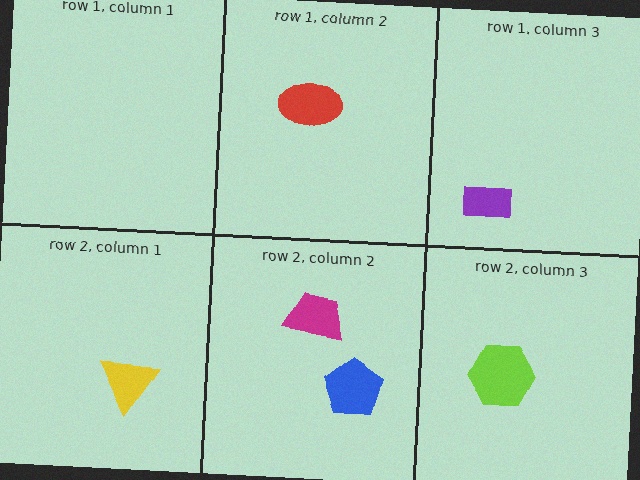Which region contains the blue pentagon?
The row 2, column 2 region.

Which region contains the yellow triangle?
The row 2, column 1 region.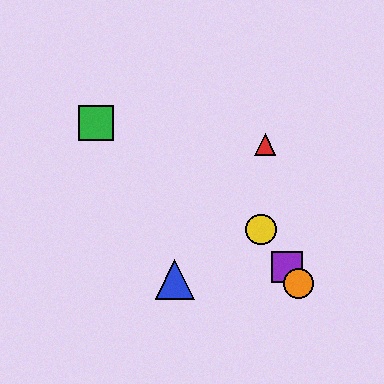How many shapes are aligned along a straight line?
3 shapes (the yellow circle, the purple square, the orange circle) are aligned along a straight line.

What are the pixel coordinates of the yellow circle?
The yellow circle is at (261, 230).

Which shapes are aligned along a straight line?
The yellow circle, the purple square, the orange circle are aligned along a straight line.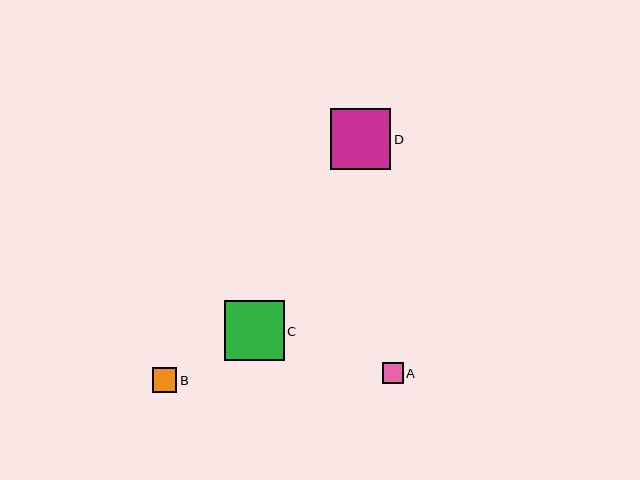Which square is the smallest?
Square A is the smallest with a size of approximately 21 pixels.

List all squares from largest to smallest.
From largest to smallest: D, C, B, A.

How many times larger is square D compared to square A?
Square D is approximately 2.9 times the size of square A.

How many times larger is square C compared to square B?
Square C is approximately 2.4 times the size of square B.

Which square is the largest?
Square D is the largest with a size of approximately 60 pixels.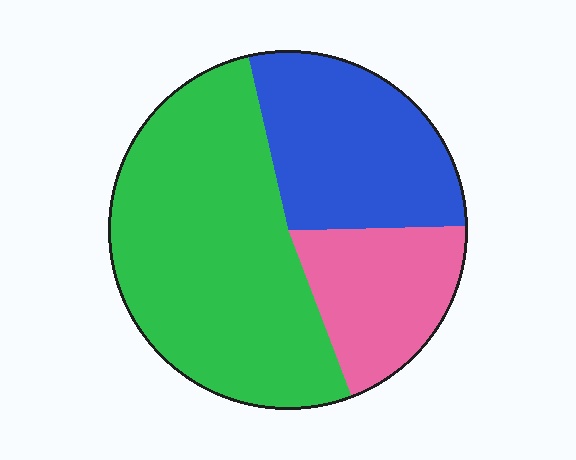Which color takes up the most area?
Green, at roughly 50%.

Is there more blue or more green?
Green.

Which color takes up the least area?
Pink, at roughly 20%.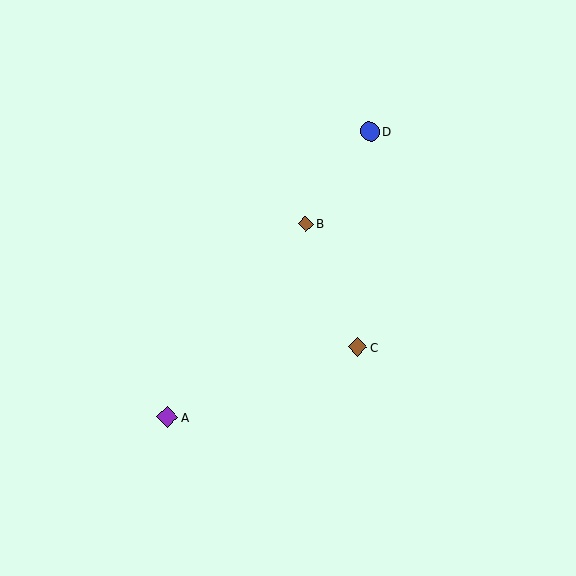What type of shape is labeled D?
Shape D is a blue circle.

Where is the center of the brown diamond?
The center of the brown diamond is at (358, 347).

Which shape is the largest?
The purple diamond (labeled A) is the largest.